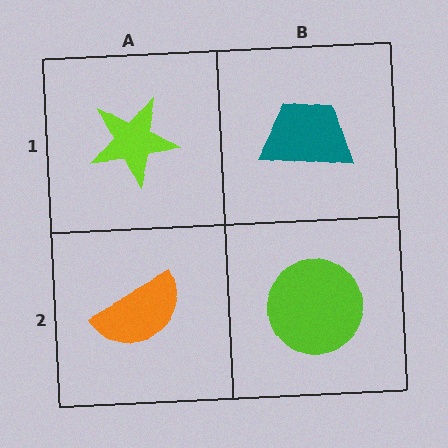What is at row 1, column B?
A teal trapezoid.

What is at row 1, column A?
A lime star.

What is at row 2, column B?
A lime circle.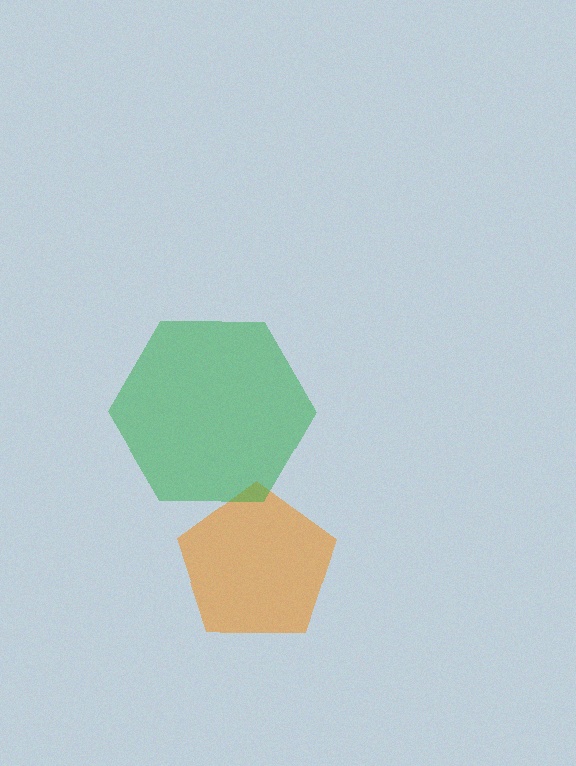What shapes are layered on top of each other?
The layered shapes are: an orange pentagon, a green hexagon.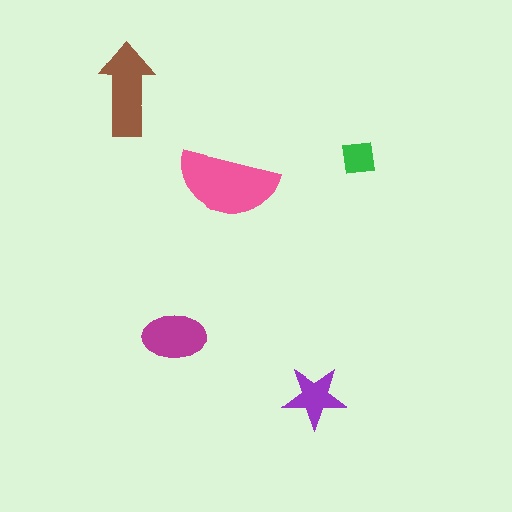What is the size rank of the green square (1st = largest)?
5th.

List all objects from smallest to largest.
The green square, the purple star, the magenta ellipse, the brown arrow, the pink semicircle.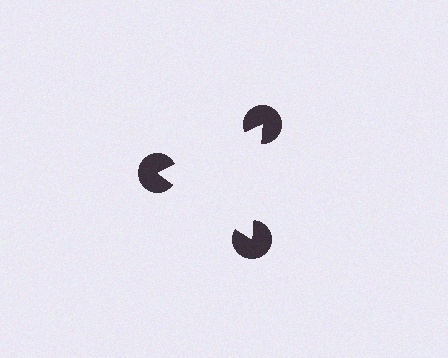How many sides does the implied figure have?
3 sides.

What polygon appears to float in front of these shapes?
An illusory triangle — its edges are inferred from the aligned wedge cuts in the pac-man discs, not physically drawn.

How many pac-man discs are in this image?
There are 3 — one at each vertex of the illusory triangle.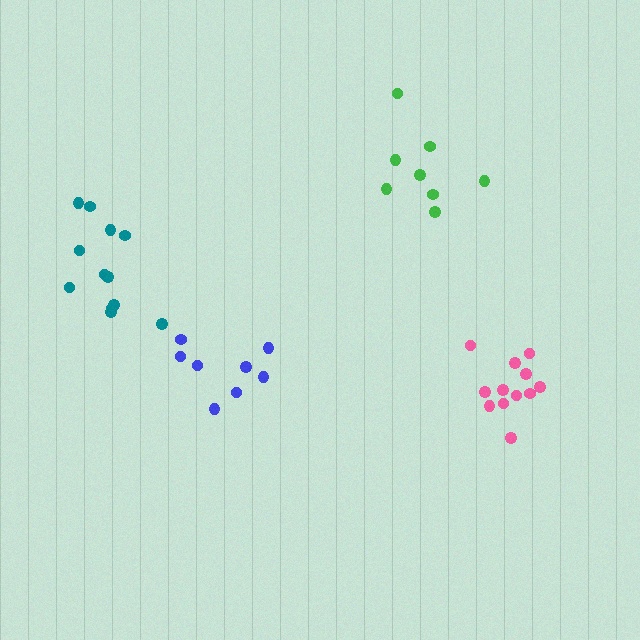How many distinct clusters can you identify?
There are 4 distinct clusters.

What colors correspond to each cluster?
The clusters are colored: blue, pink, teal, green.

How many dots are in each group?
Group 1: 8 dots, Group 2: 12 dots, Group 3: 12 dots, Group 4: 8 dots (40 total).